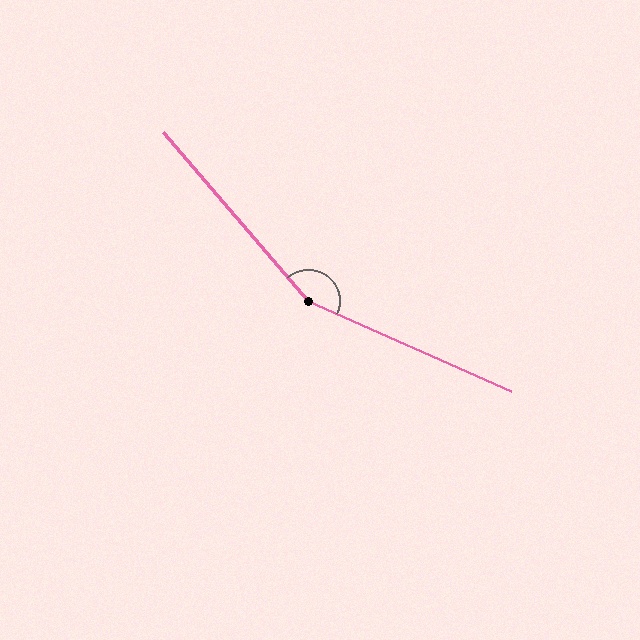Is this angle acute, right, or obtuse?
It is obtuse.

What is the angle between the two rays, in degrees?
Approximately 155 degrees.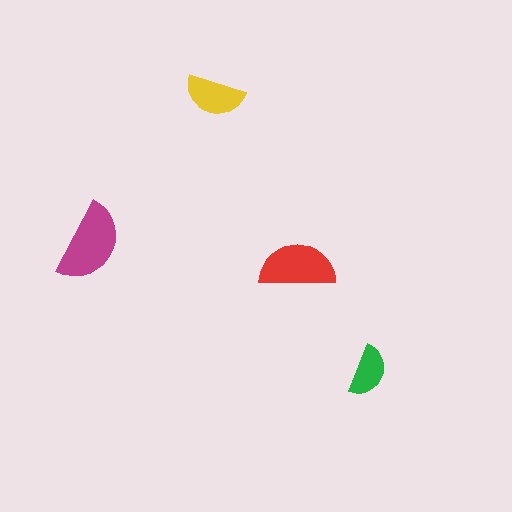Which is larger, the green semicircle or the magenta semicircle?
The magenta one.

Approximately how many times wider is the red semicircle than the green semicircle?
About 1.5 times wider.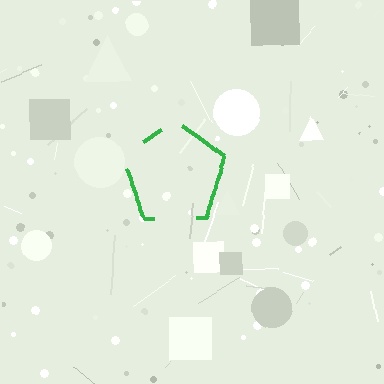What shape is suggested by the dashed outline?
The dashed outline suggests a pentagon.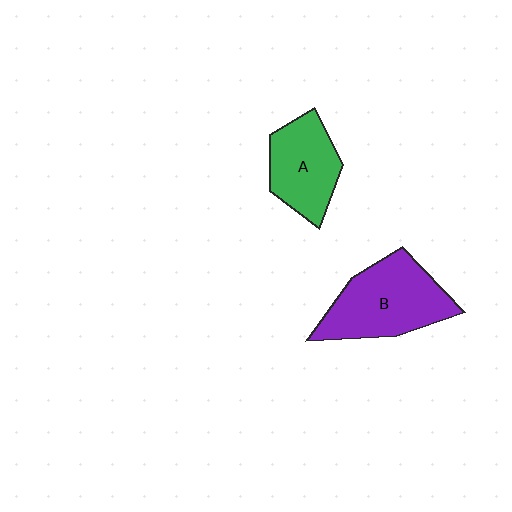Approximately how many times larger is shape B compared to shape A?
Approximately 1.4 times.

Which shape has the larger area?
Shape B (purple).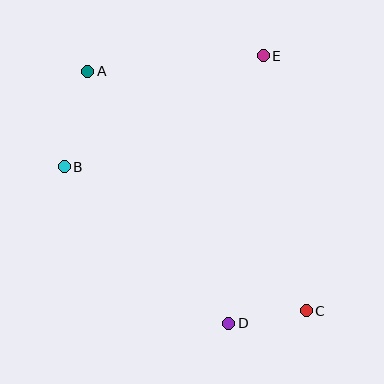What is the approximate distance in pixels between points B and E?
The distance between B and E is approximately 228 pixels.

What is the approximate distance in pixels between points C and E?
The distance between C and E is approximately 258 pixels.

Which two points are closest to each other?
Points C and D are closest to each other.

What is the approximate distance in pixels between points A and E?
The distance between A and E is approximately 176 pixels.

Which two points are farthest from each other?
Points A and C are farthest from each other.